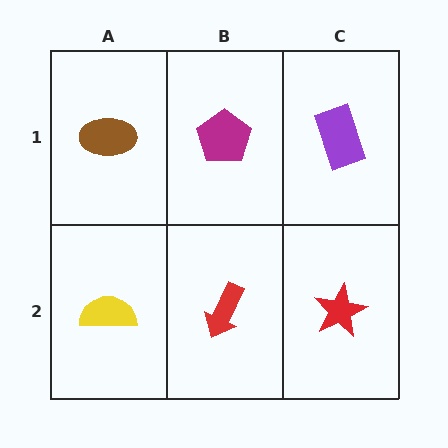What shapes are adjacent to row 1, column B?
A red arrow (row 2, column B), a brown ellipse (row 1, column A), a purple rectangle (row 1, column C).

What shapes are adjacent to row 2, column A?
A brown ellipse (row 1, column A), a red arrow (row 2, column B).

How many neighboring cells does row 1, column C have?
2.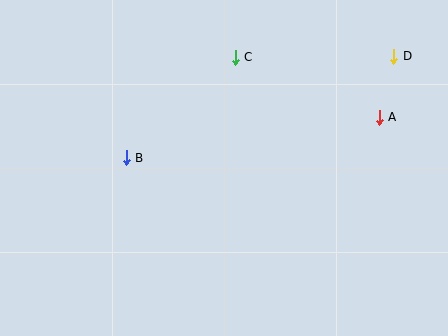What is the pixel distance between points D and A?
The distance between D and A is 63 pixels.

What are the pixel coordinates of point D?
Point D is at (394, 56).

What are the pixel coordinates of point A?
Point A is at (379, 117).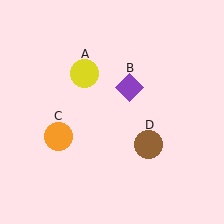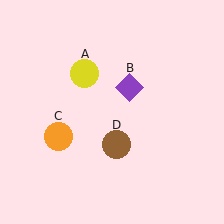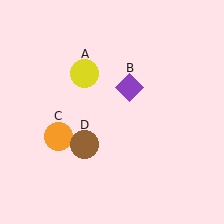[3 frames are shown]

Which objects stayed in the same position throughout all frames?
Yellow circle (object A) and purple diamond (object B) and orange circle (object C) remained stationary.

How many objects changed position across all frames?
1 object changed position: brown circle (object D).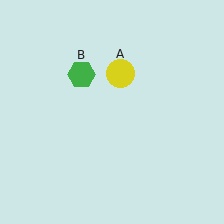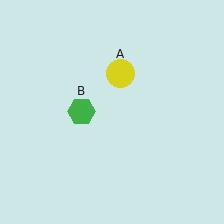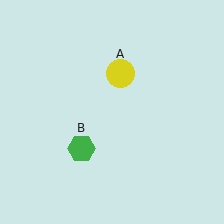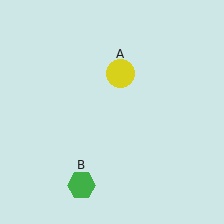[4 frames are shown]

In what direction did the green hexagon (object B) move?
The green hexagon (object B) moved down.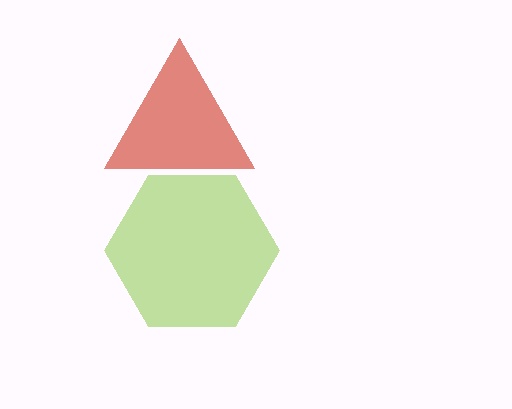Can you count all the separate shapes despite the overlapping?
Yes, there are 2 separate shapes.